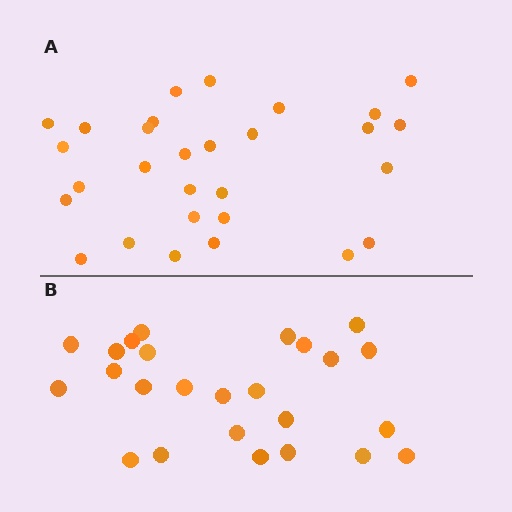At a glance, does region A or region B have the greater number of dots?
Region A (the top region) has more dots.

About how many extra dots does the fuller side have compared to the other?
Region A has about 4 more dots than region B.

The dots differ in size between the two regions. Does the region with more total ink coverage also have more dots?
No. Region B has more total ink coverage because its dots are larger, but region A actually contains more individual dots. Total area can be misleading — the number of items is what matters here.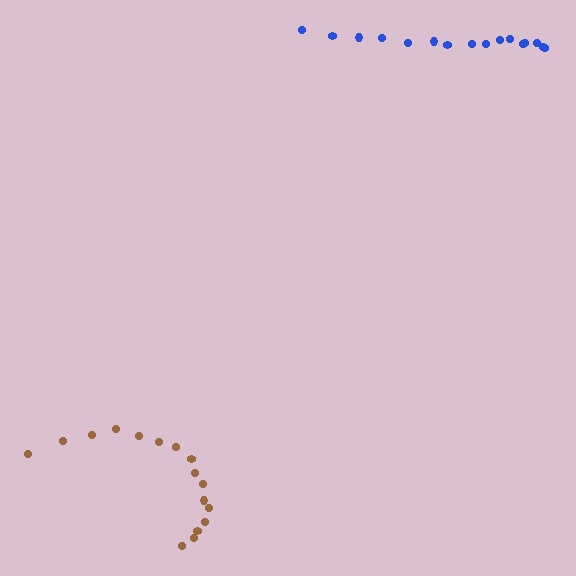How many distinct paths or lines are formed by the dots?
There are 2 distinct paths.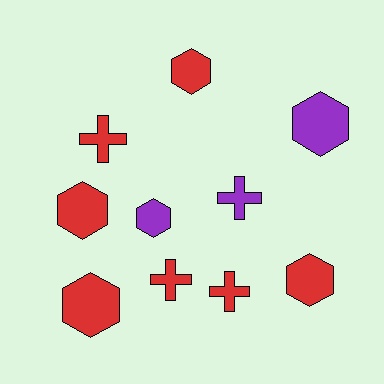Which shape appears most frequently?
Hexagon, with 6 objects.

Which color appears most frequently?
Red, with 7 objects.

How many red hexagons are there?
There are 4 red hexagons.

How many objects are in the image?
There are 10 objects.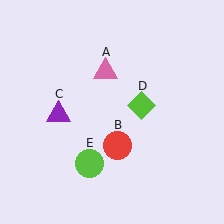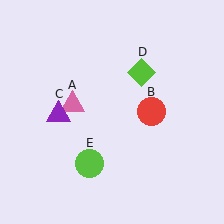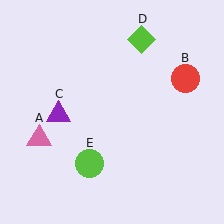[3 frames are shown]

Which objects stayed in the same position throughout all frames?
Purple triangle (object C) and lime circle (object E) remained stationary.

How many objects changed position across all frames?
3 objects changed position: pink triangle (object A), red circle (object B), lime diamond (object D).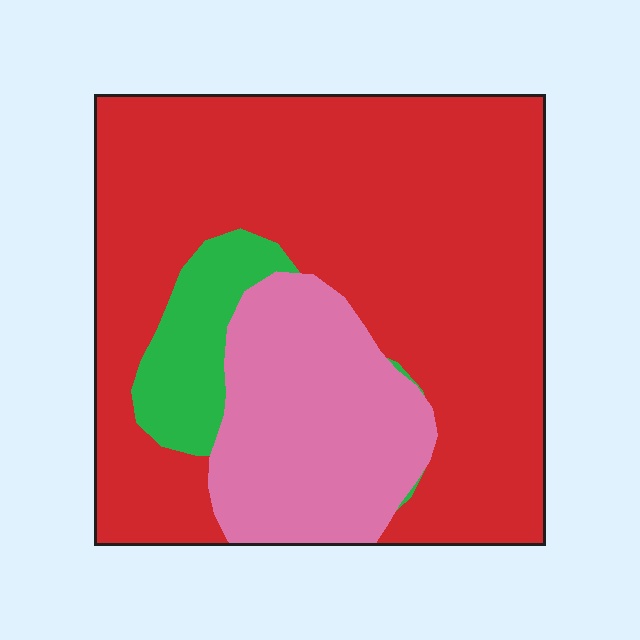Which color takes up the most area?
Red, at roughly 70%.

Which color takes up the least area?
Green, at roughly 10%.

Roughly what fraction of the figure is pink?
Pink takes up about one quarter (1/4) of the figure.